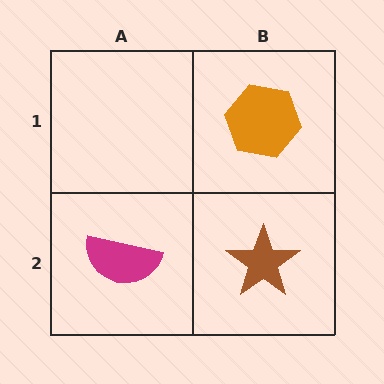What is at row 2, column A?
A magenta semicircle.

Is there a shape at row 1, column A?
No, that cell is empty.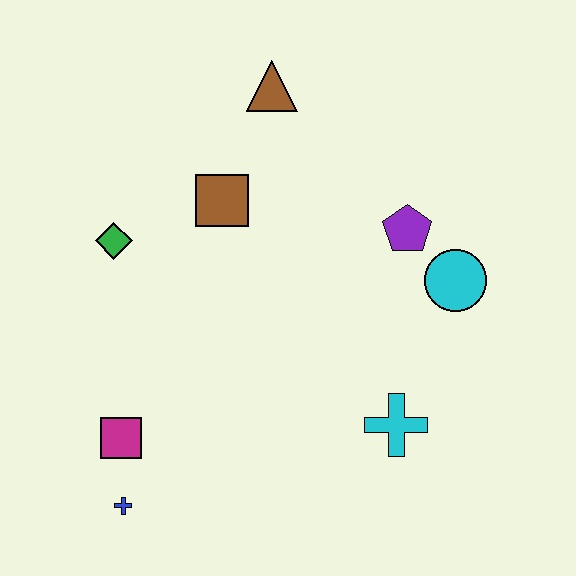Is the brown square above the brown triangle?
No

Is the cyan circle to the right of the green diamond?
Yes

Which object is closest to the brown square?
The green diamond is closest to the brown square.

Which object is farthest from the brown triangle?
The blue cross is farthest from the brown triangle.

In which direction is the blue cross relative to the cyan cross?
The blue cross is to the left of the cyan cross.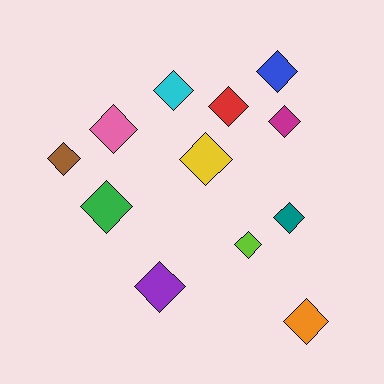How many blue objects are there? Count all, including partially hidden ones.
There is 1 blue object.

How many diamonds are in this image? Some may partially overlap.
There are 12 diamonds.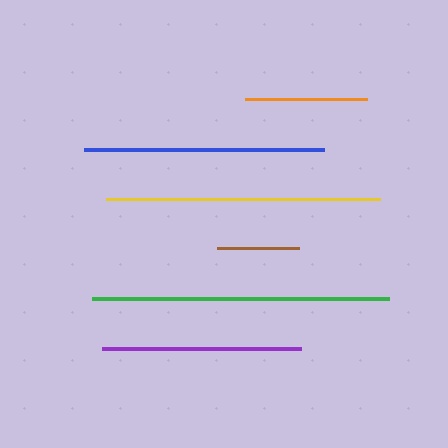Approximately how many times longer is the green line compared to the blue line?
The green line is approximately 1.2 times the length of the blue line.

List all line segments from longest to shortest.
From longest to shortest: green, yellow, blue, purple, orange, brown.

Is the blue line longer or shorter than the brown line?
The blue line is longer than the brown line.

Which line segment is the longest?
The green line is the longest at approximately 296 pixels.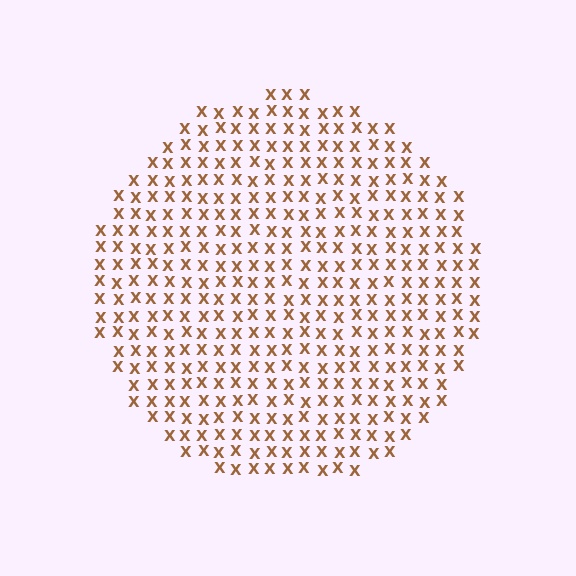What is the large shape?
The large shape is a circle.